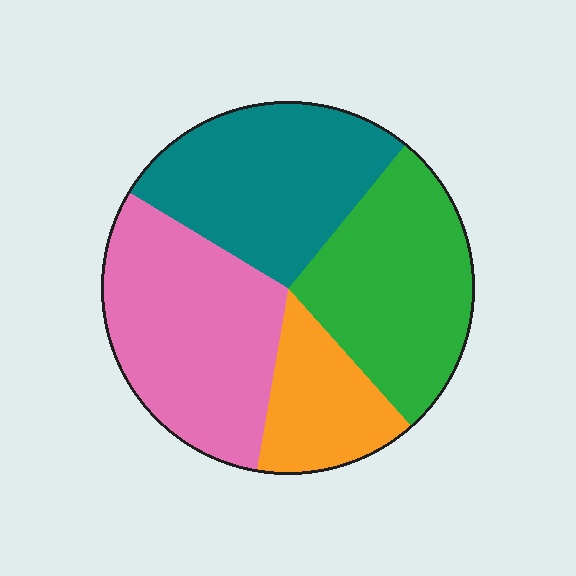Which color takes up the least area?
Orange, at roughly 15%.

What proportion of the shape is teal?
Teal takes up between a sixth and a third of the shape.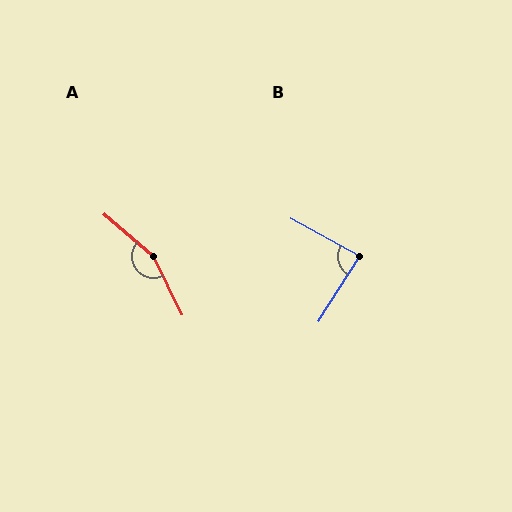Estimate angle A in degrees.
Approximately 157 degrees.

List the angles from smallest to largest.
B (86°), A (157°).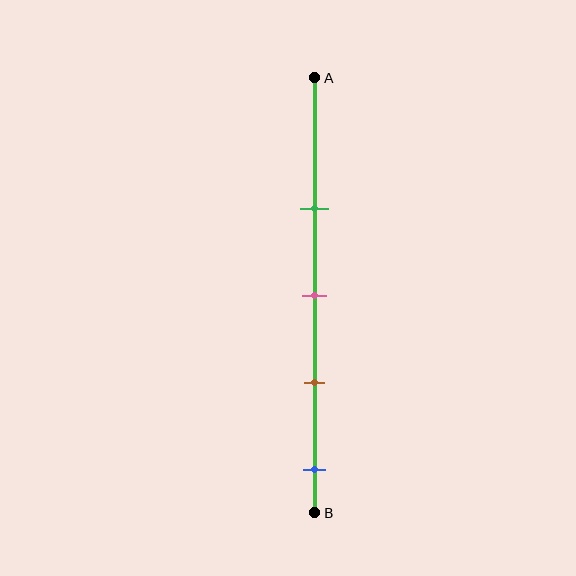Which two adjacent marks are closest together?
The pink and brown marks are the closest adjacent pair.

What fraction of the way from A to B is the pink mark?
The pink mark is approximately 50% (0.5) of the way from A to B.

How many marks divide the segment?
There are 4 marks dividing the segment.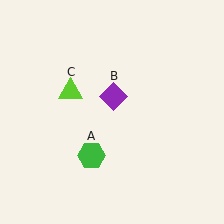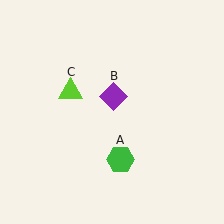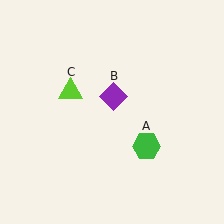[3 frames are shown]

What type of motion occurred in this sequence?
The green hexagon (object A) rotated counterclockwise around the center of the scene.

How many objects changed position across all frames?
1 object changed position: green hexagon (object A).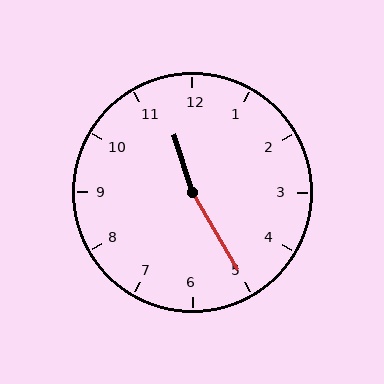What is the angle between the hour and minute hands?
Approximately 168 degrees.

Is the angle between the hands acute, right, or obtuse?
It is obtuse.